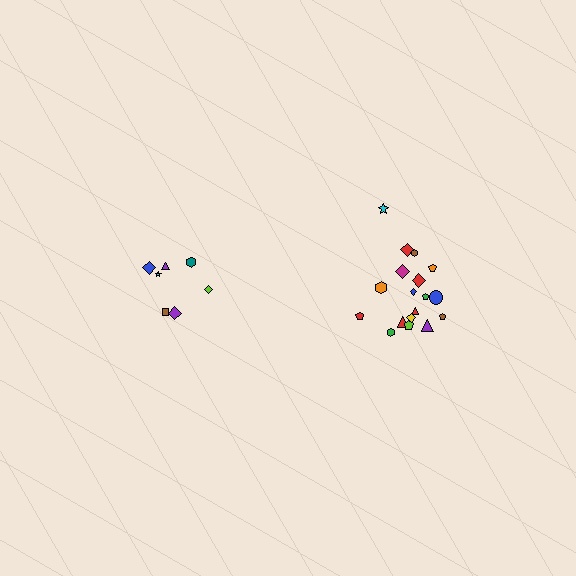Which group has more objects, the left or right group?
The right group.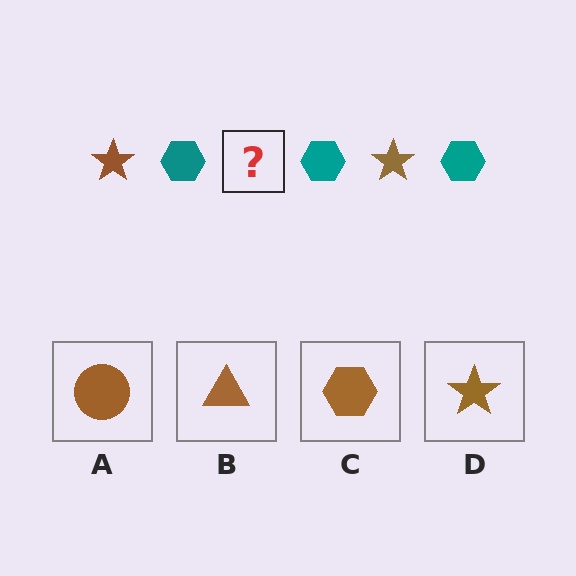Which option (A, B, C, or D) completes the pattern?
D.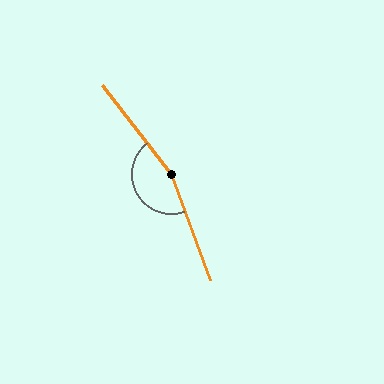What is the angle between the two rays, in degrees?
Approximately 163 degrees.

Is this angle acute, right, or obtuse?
It is obtuse.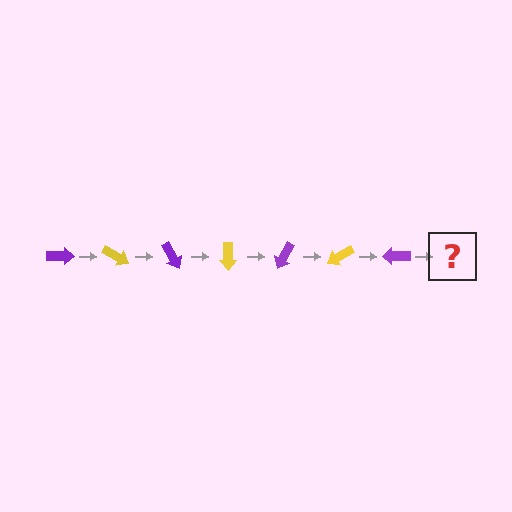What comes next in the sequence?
The next element should be a yellow arrow, rotated 210 degrees from the start.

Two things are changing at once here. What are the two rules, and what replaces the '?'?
The two rules are that it rotates 30 degrees each step and the color cycles through purple and yellow. The '?' should be a yellow arrow, rotated 210 degrees from the start.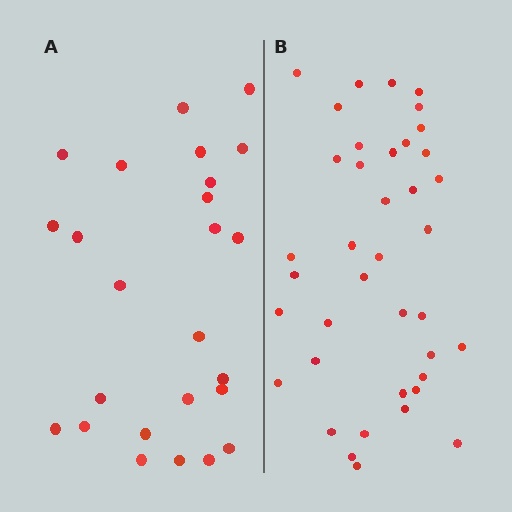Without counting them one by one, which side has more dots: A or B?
Region B (the right region) has more dots.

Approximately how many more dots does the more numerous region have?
Region B has approximately 15 more dots than region A.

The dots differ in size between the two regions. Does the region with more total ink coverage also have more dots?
No. Region A has more total ink coverage because its dots are larger, but region B actually contains more individual dots. Total area can be misleading — the number of items is what matters here.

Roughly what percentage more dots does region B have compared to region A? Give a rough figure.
About 55% more.